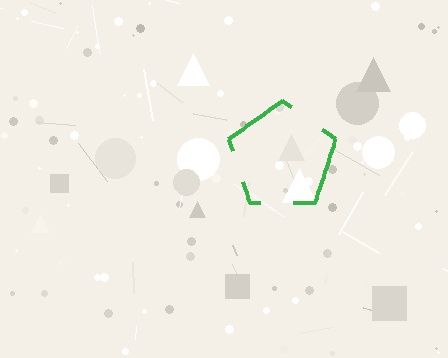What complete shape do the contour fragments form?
The contour fragments form a pentagon.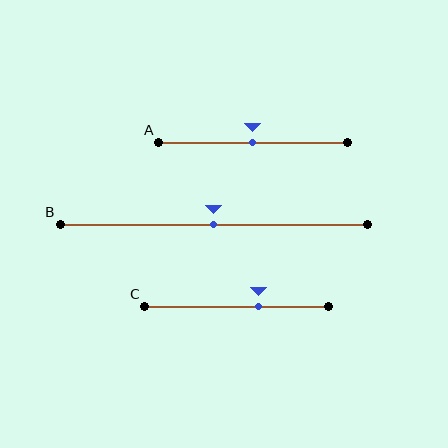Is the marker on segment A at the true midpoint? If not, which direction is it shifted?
Yes, the marker on segment A is at the true midpoint.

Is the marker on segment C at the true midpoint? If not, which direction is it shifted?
No, the marker on segment C is shifted to the right by about 12% of the segment length.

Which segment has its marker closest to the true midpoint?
Segment A has its marker closest to the true midpoint.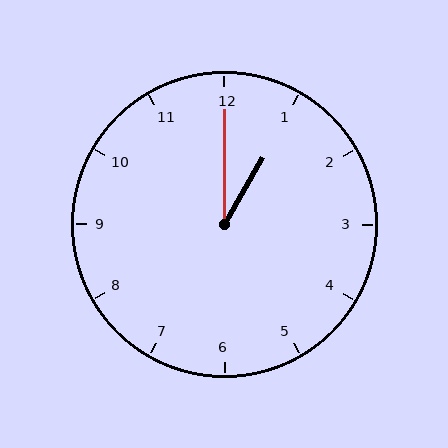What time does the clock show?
1:00.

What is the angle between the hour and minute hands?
Approximately 30 degrees.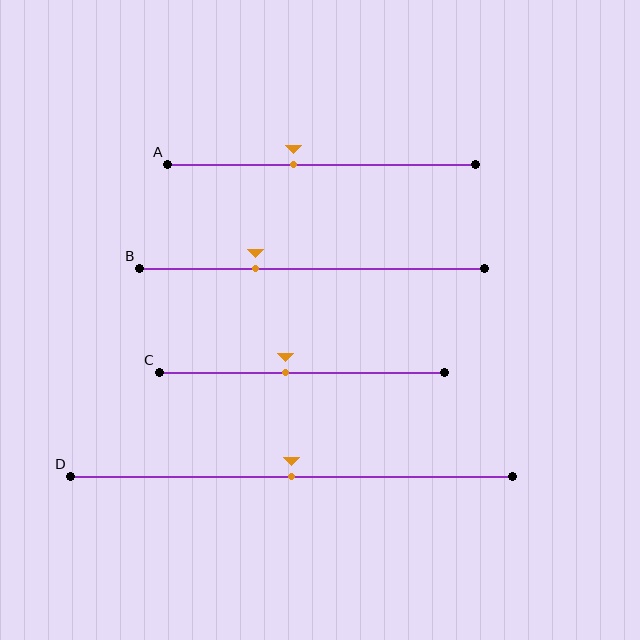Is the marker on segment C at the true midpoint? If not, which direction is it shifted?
No, the marker on segment C is shifted to the left by about 6% of the segment length.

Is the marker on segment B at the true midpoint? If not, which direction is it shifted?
No, the marker on segment B is shifted to the left by about 16% of the segment length.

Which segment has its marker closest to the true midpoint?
Segment D has its marker closest to the true midpoint.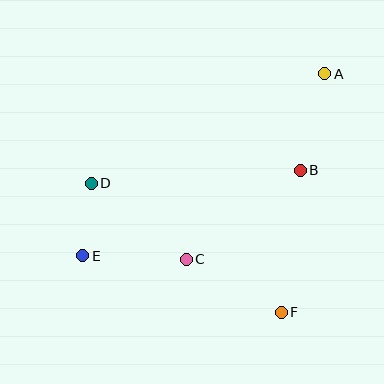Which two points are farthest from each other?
Points A and E are farthest from each other.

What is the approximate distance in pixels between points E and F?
The distance between E and F is approximately 206 pixels.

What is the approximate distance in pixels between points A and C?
The distance between A and C is approximately 231 pixels.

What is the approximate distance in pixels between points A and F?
The distance between A and F is approximately 243 pixels.